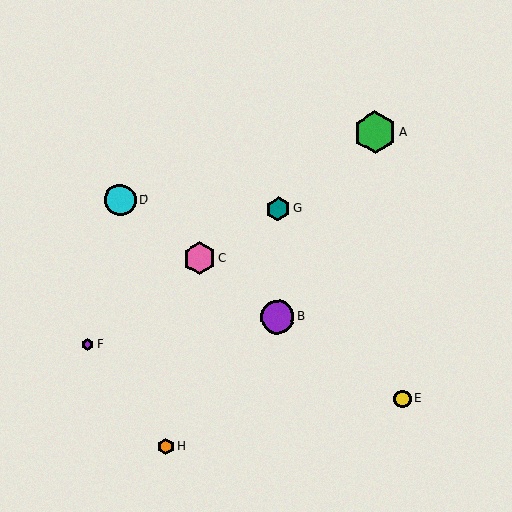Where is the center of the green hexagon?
The center of the green hexagon is at (375, 132).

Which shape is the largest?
The green hexagon (labeled A) is the largest.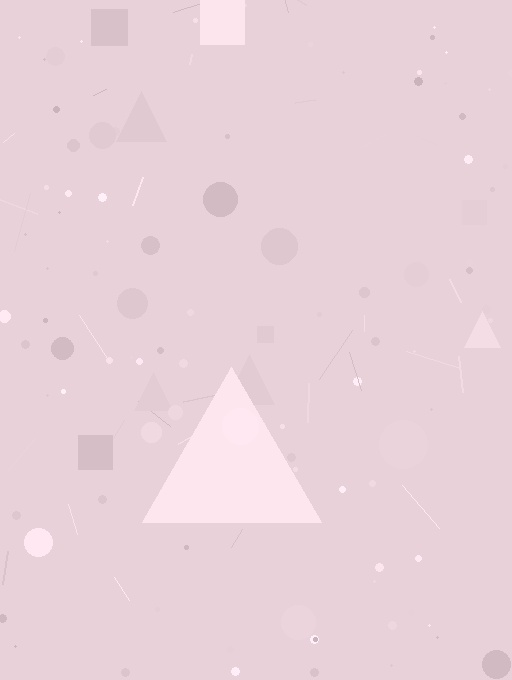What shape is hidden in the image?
A triangle is hidden in the image.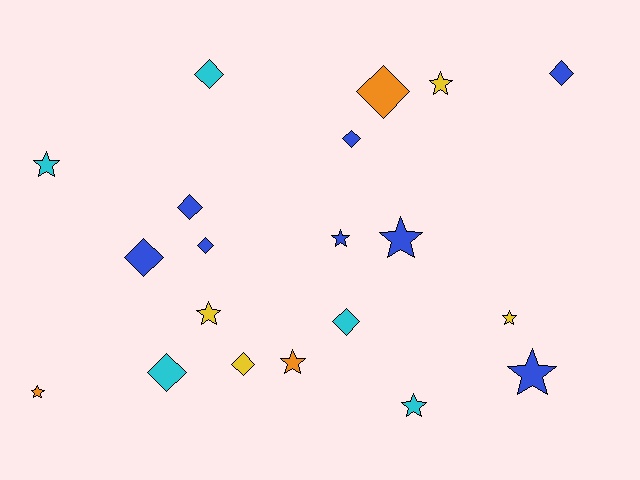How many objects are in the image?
There are 20 objects.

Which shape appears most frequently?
Diamond, with 10 objects.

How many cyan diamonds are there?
There are 3 cyan diamonds.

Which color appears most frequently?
Blue, with 8 objects.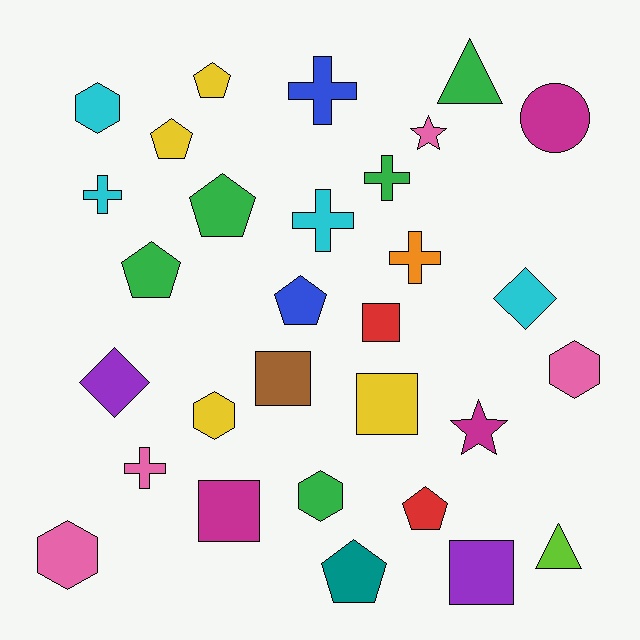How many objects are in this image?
There are 30 objects.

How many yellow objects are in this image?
There are 4 yellow objects.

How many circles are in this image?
There is 1 circle.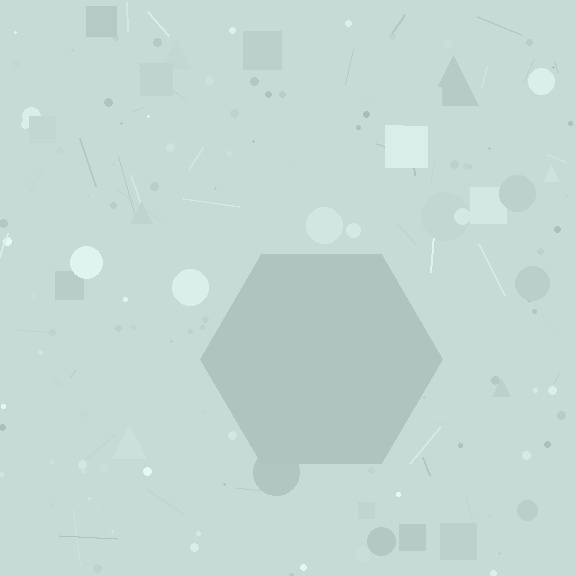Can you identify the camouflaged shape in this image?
The camouflaged shape is a hexagon.